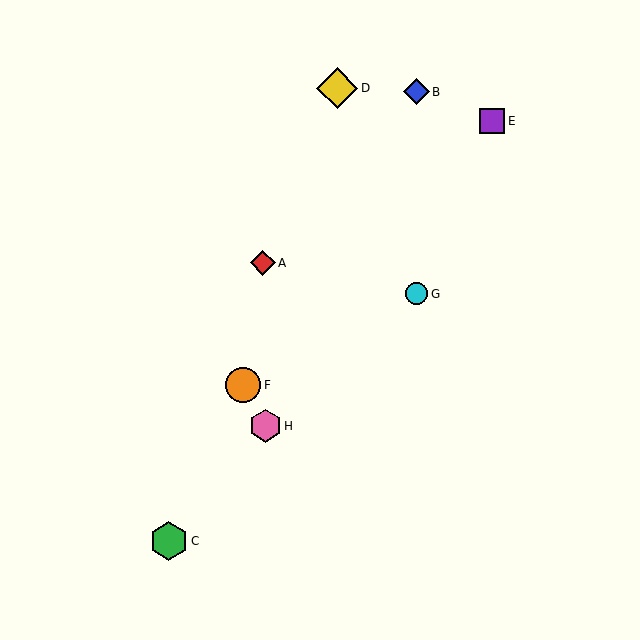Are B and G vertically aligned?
Yes, both are at x≈416.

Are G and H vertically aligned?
No, G is at x≈416 and H is at x≈265.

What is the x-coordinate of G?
Object G is at x≈416.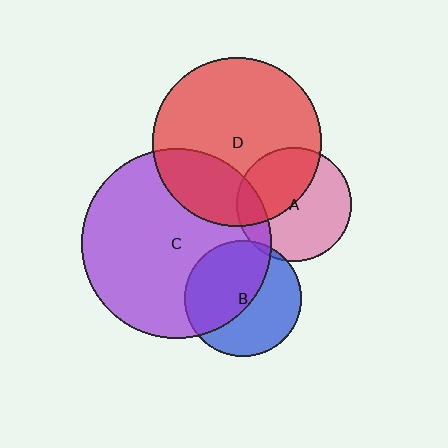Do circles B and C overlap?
Yes.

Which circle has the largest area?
Circle C (purple).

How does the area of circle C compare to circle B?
Approximately 2.7 times.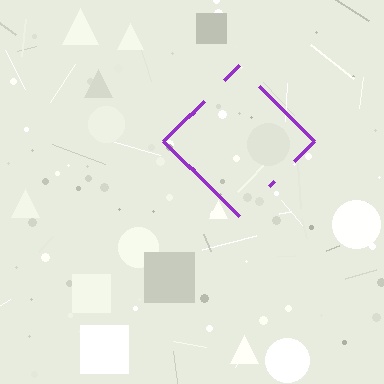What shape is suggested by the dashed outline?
The dashed outline suggests a diamond.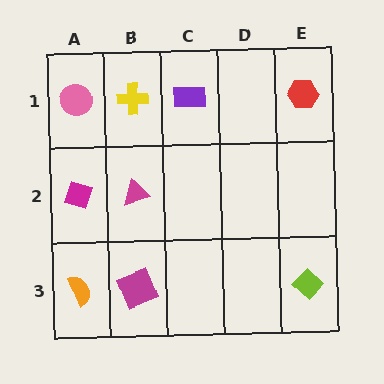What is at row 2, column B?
A magenta triangle.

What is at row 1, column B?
A yellow cross.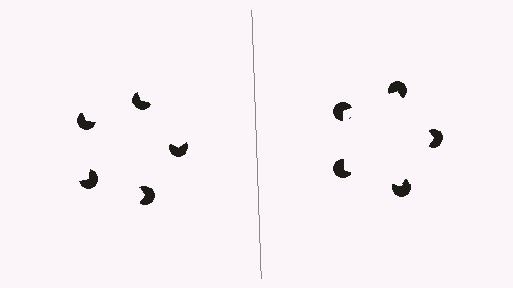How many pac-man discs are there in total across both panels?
10 — 5 on each side.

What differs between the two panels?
The pac-man discs are positioned identically on both sides; only the wedge orientations differ. On the right they align to a pentagon; on the left they are misaligned.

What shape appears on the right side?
An illusory pentagon.